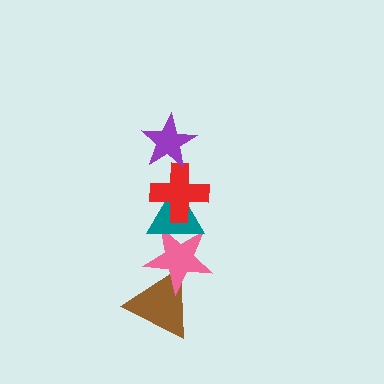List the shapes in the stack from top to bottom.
From top to bottom: the purple star, the red cross, the teal triangle, the pink star, the brown triangle.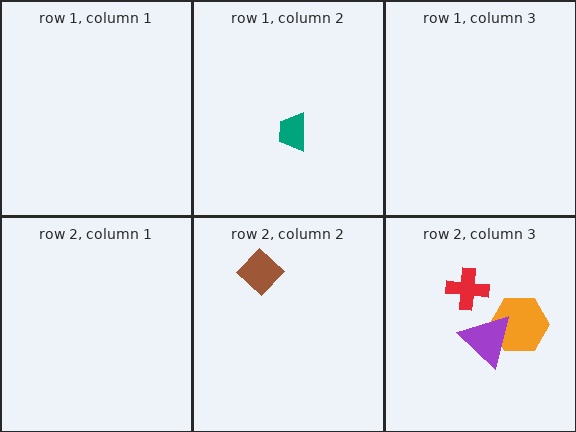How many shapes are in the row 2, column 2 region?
1.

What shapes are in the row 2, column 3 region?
The orange hexagon, the purple triangle, the red cross.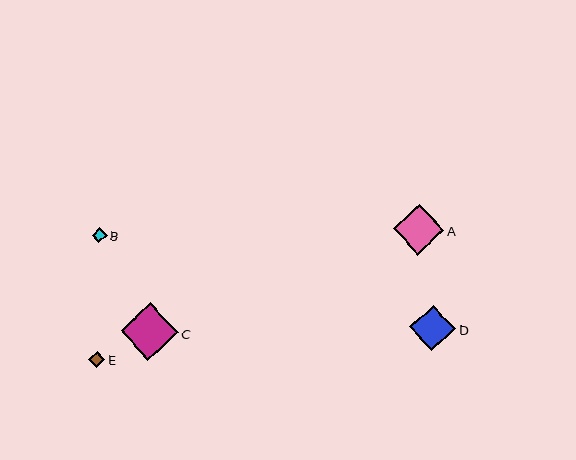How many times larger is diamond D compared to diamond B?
Diamond D is approximately 3.0 times the size of diamond B.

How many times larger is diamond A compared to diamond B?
Diamond A is approximately 3.4 times the size of diamond B.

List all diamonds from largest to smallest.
From largest to smallest: C, A, D, E, B.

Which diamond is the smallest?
Diamond B is the smallest with a size of approximately 15 pixels.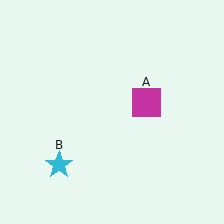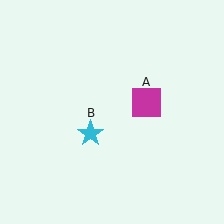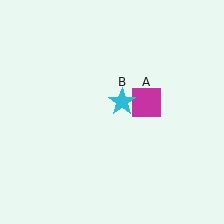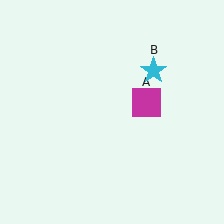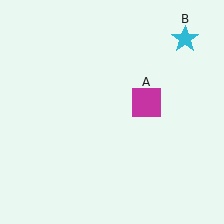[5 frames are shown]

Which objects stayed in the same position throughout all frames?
Magenta square (object A) remained stationary.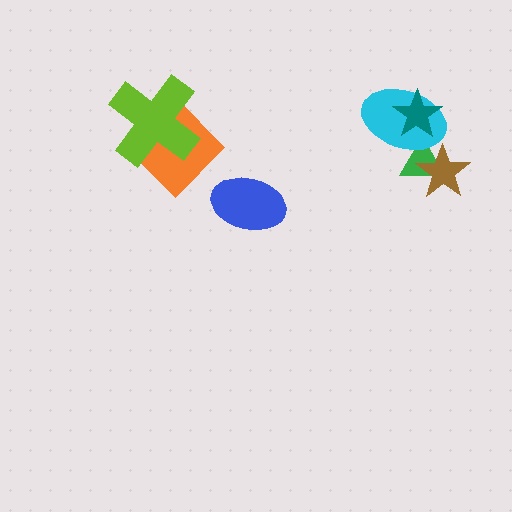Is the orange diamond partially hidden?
Yes, it is partially covered by another shape.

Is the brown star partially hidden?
No, no other shape covers it.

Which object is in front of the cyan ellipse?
The teal star is in front of the cyan ellipse.